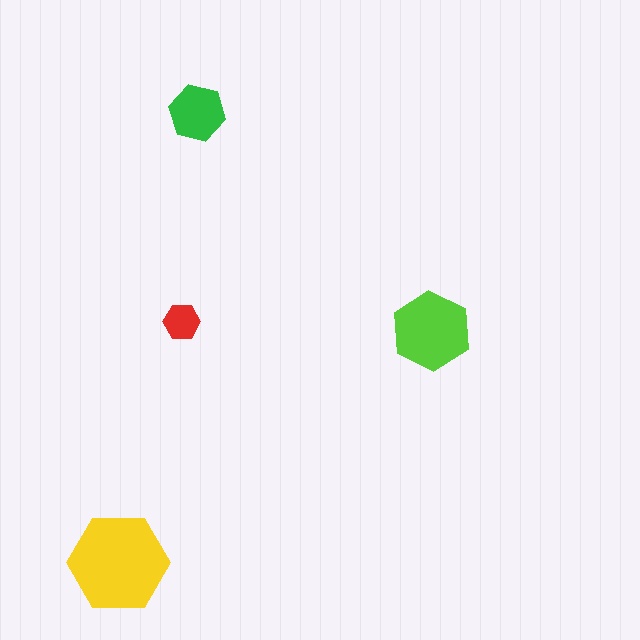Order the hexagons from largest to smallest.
the yellow one, the lime one, the green one, the red one.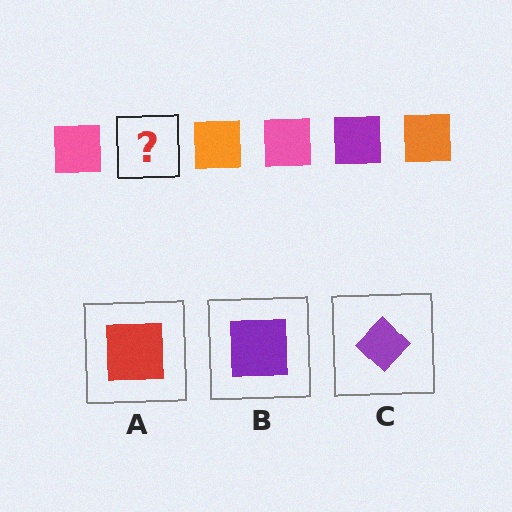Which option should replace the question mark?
Option B.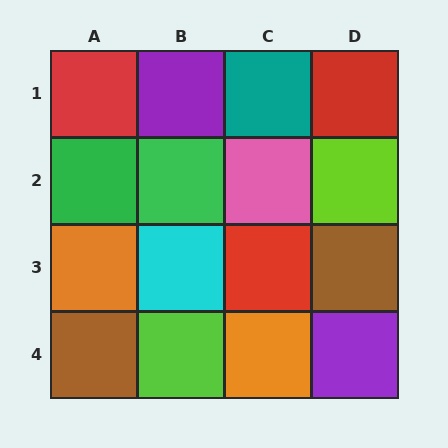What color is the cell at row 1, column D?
Red.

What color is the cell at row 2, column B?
Green.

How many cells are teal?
1 cell is teal.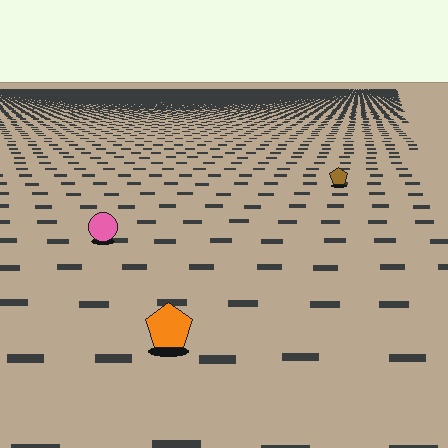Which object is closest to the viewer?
The orange pentagon is closest. The texture marks near it are larger and more spread out.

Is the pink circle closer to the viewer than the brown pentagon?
Yes. The pink circle is closer — you can tell from the texture gradient: the ground texture is coarser near it.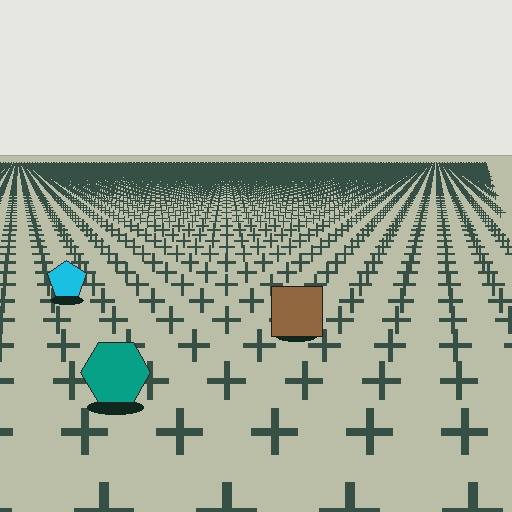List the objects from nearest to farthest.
From nearest to farthest: the teal hexagon, the brown square, the cyan pentagon.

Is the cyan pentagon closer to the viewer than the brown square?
No. The brown square is closer — you can tell from the texture gradient: the ground texture is coarser near it.